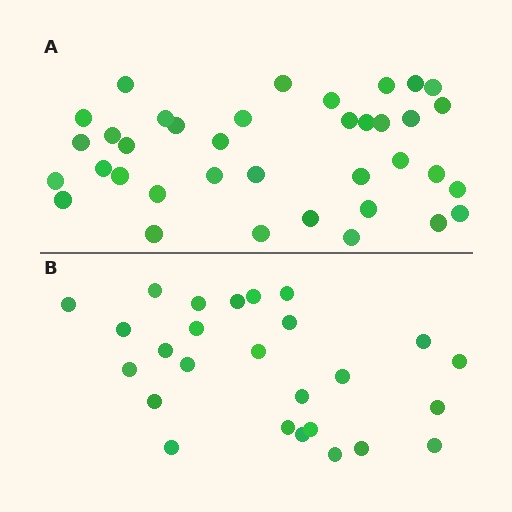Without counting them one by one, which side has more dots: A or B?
Region A (the top region) has more dots.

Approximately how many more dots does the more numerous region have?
Region A has roughly 12 or so more dots than region B.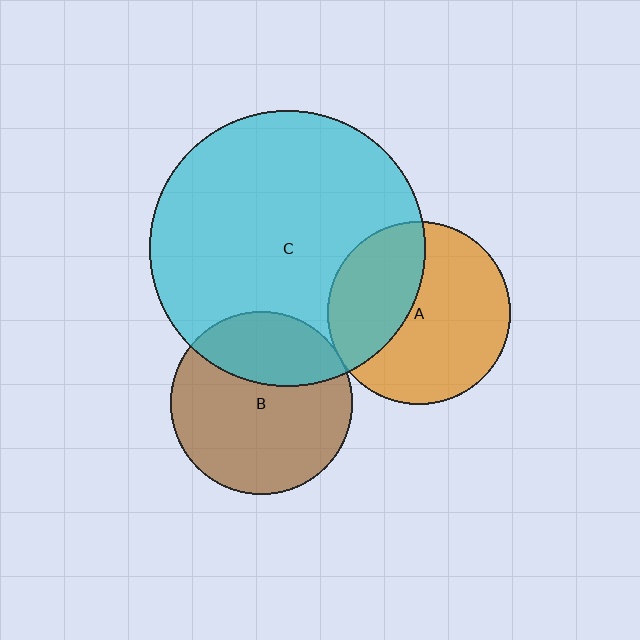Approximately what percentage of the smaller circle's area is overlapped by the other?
Approximately 35%.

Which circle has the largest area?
Circle C (cyan).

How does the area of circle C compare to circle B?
Approximately 2.3 times.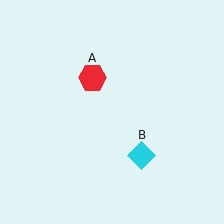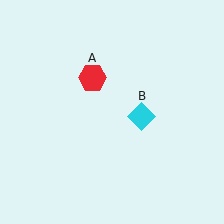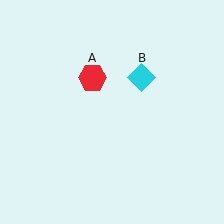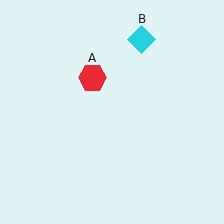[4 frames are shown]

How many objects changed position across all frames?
1 object changed position: cyan diamond (object B).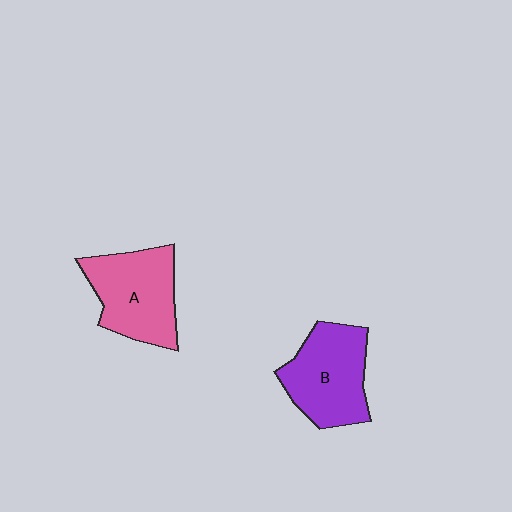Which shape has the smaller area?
Shape A (pink).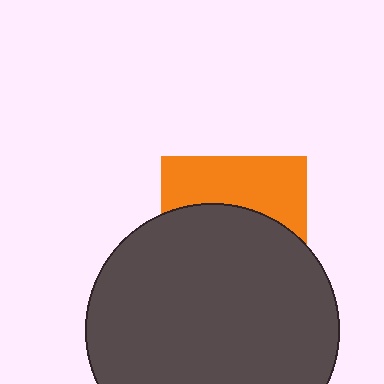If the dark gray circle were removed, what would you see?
You would see the complete orange square.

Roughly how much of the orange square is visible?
A small part of it is visible (roughly 39%).